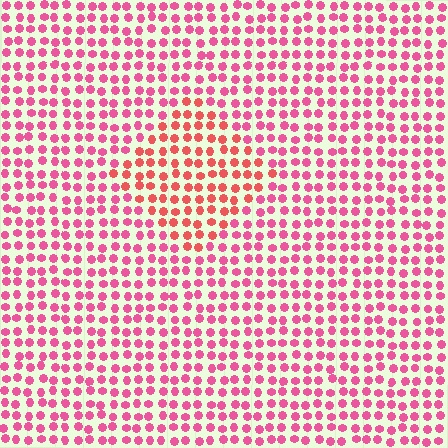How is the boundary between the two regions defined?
The boundary is defined purely by a slight shift in hue (about 27 degrees). Spacing, size, and orientation are identical on both sides.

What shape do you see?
I see a diamond.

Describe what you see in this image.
The image is filled with small pink elements in a uniform arrangement. A diamond-shaped region is visible where the elements are tinted to a slightly different hue, forming a subtle color boundary.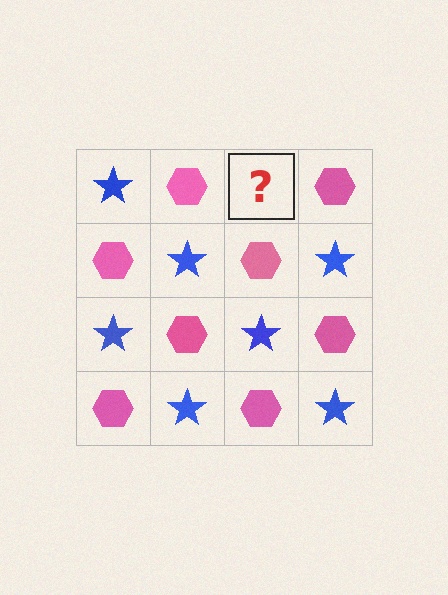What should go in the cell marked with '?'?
The missing cell should contain a blue star.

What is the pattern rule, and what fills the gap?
The rule is that it alternates blue star and pink hexagon in a checkerboard pattern. The gap should be filled with a blue star.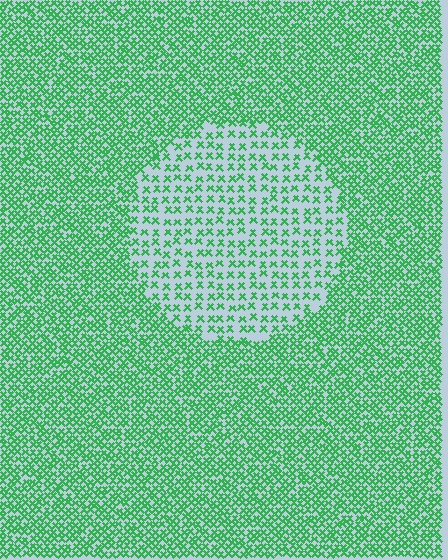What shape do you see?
I see a circle.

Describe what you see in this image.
The image contains small green elements arranged at two different densities. A circle-shaped region is visible where the elements are less densely packed than the surrounding area.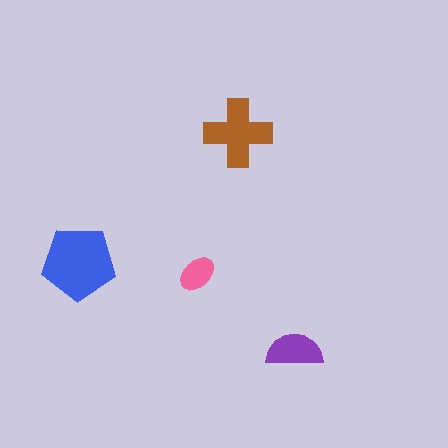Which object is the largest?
The blue pentagon.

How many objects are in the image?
There are 4 objects in the image.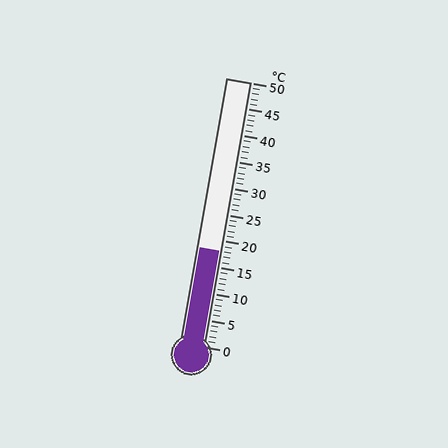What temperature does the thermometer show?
The thermometer shows approximately 18°C.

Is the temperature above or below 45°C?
The temperature is below 45°C.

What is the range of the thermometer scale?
The thermometer scale ranges from 0°C to 50°C.